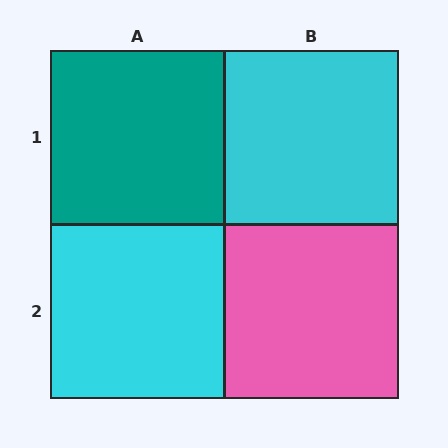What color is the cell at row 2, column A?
Cyan.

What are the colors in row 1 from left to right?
Teal, cyan.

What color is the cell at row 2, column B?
Pink.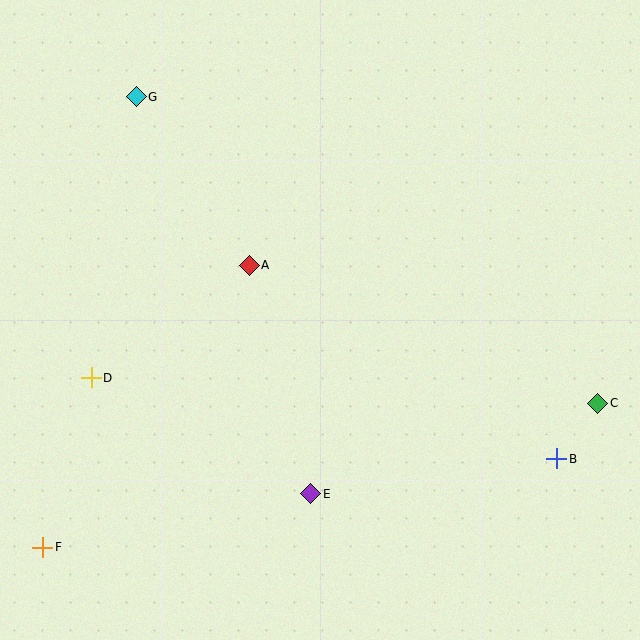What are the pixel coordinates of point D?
Point D is at (91, 378).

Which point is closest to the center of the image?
Point A at (249, 265) is closest to the center.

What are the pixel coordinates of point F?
Point F is at (43, 547).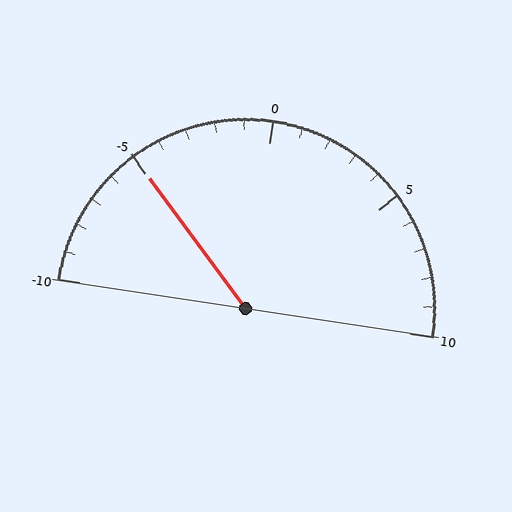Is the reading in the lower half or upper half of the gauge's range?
The reading is in the lower half of the range (-10 to 10).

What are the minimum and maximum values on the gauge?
The gauge ranges from -10 to 10.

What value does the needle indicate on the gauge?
The needle indicates approximately -5.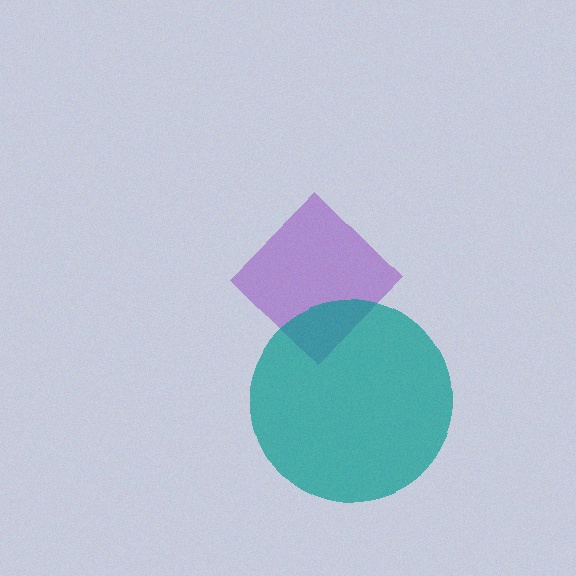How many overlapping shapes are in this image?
There are 2 overlapping shapes in the image.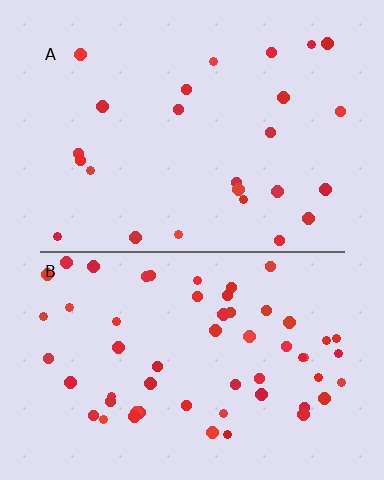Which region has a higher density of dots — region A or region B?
B (the bottom).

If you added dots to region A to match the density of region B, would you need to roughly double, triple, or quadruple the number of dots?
Approximately double.